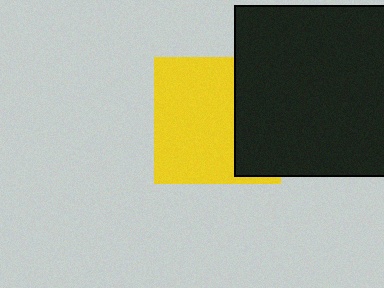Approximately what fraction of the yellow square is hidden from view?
Roughly 36% of the yellow square is hidden behind the black square.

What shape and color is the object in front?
The object in front is a black square.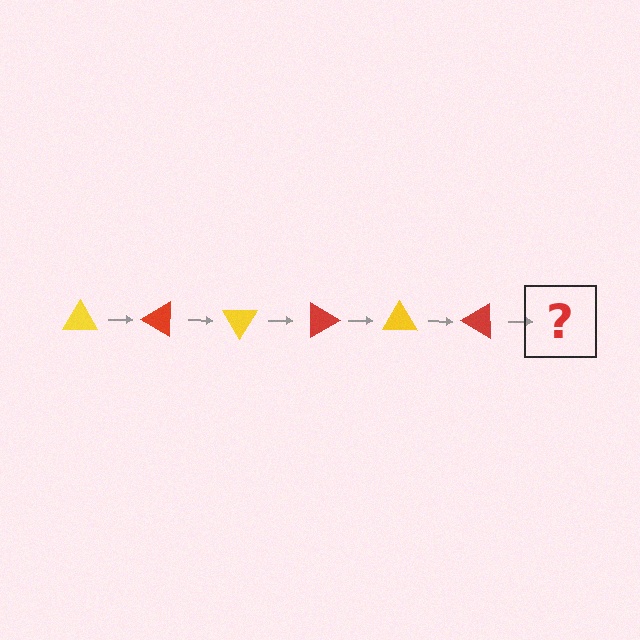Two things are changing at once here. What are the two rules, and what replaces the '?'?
The two rules are that it rotates 30 degrees each step and the color cycles through yellow and red. The '?' should be a yellow triangle, rotated 180 degrees from the start.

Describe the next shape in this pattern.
It should be a yellow triangle, rotated 180 degrees from the start.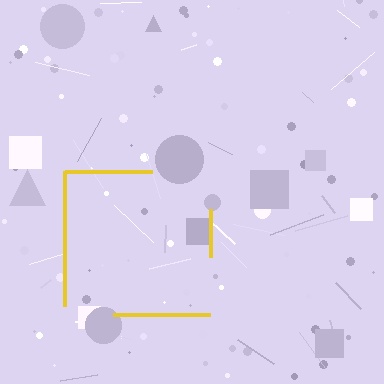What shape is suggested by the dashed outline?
The dashed outline suggests a square.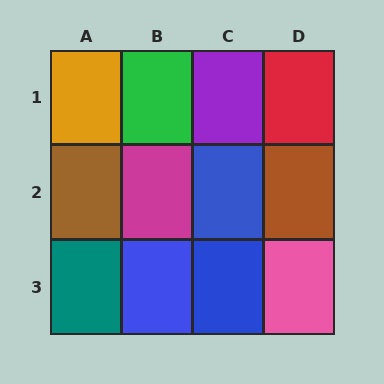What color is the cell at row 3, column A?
Teal.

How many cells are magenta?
1 cell is magenta.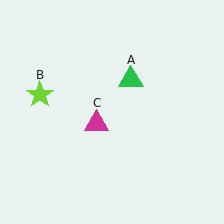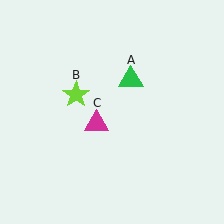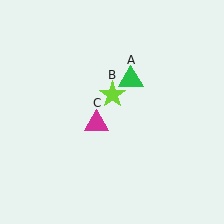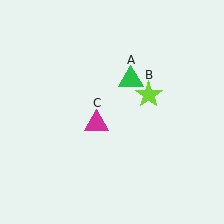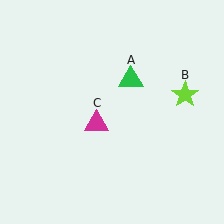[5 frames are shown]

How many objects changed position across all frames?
1 object changed position: lime star (object B).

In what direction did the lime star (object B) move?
The lime star (object B) moved right.